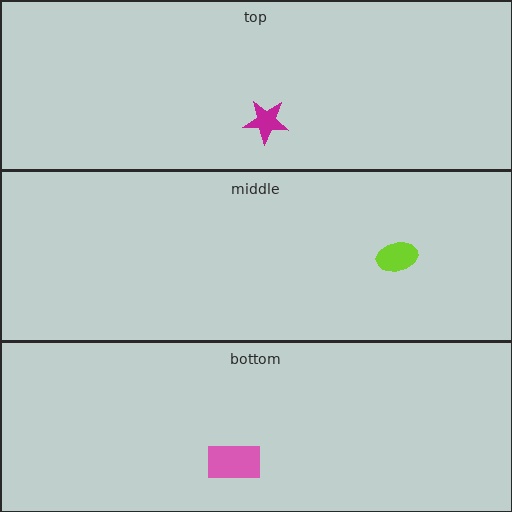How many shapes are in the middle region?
1.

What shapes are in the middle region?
The lime ellipse.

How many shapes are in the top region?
1.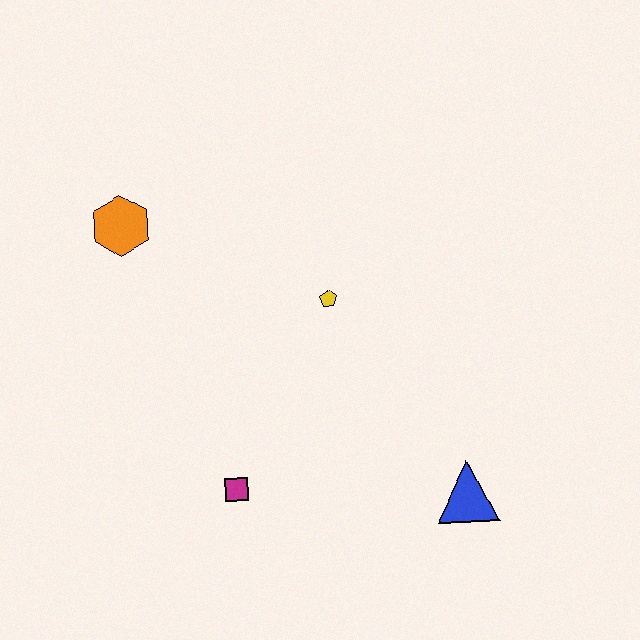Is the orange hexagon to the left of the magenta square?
Yes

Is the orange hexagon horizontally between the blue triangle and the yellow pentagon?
No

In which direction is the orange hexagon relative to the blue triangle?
The orange hexagon is to the left of the blue triangle.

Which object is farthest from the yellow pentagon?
The blue triangle is farthest from the yellow pentagon.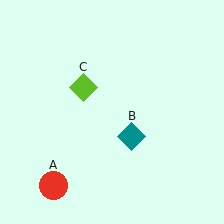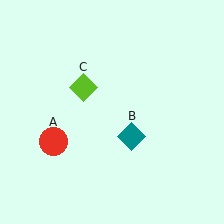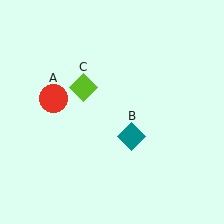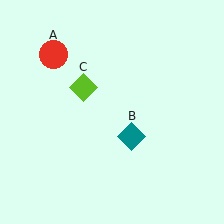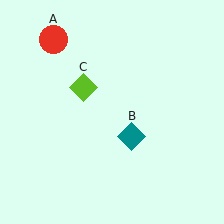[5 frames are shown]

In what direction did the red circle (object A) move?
The red circle (object A) moved up.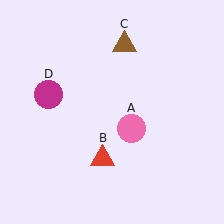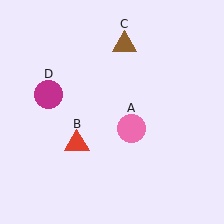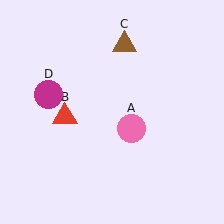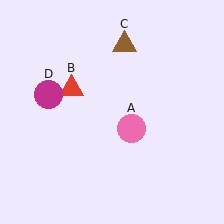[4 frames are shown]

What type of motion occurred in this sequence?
The red triangle (object B) rotated clockwise around the center of the scene.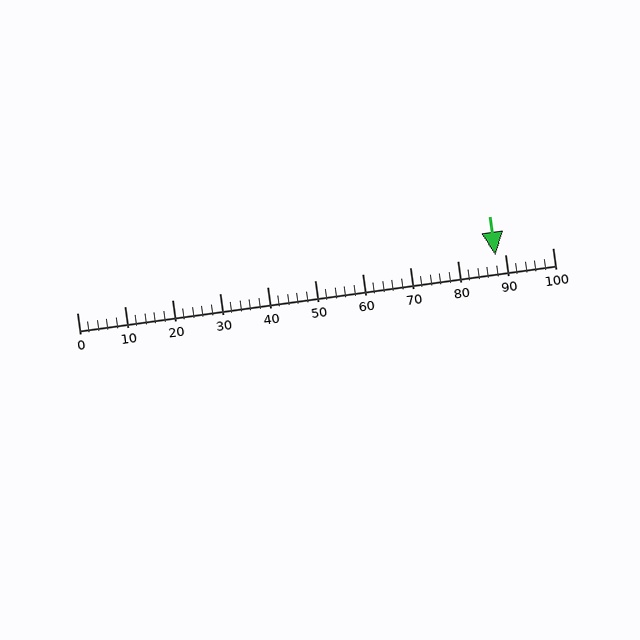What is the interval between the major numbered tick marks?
The major tick marks are spaced 10 units apart.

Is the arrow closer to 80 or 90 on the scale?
The arrow is closer to 90.